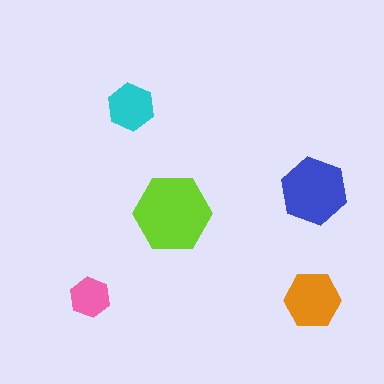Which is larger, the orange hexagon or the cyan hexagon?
The orange one.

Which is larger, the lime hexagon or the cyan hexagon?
The lime one.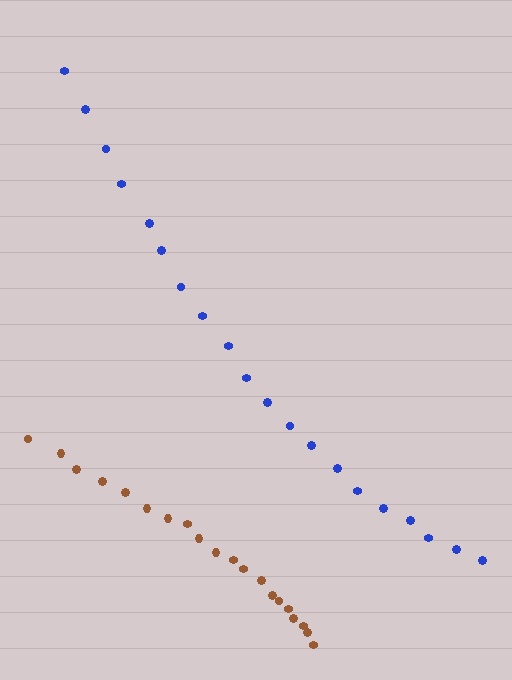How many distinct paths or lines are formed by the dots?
There are 2 distinct paths.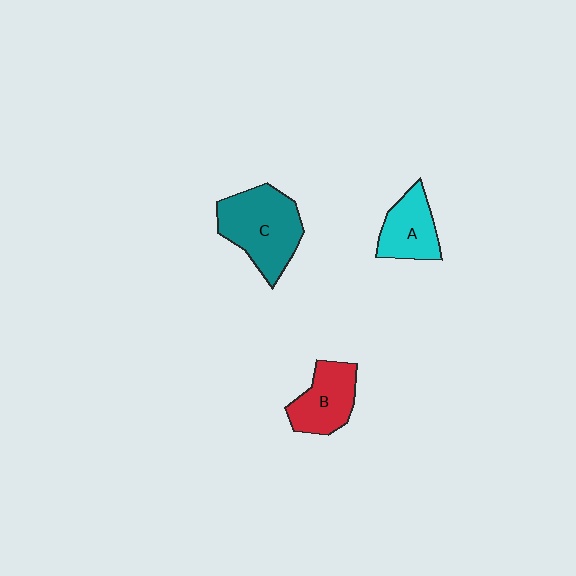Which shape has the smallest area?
Shape A (cyan).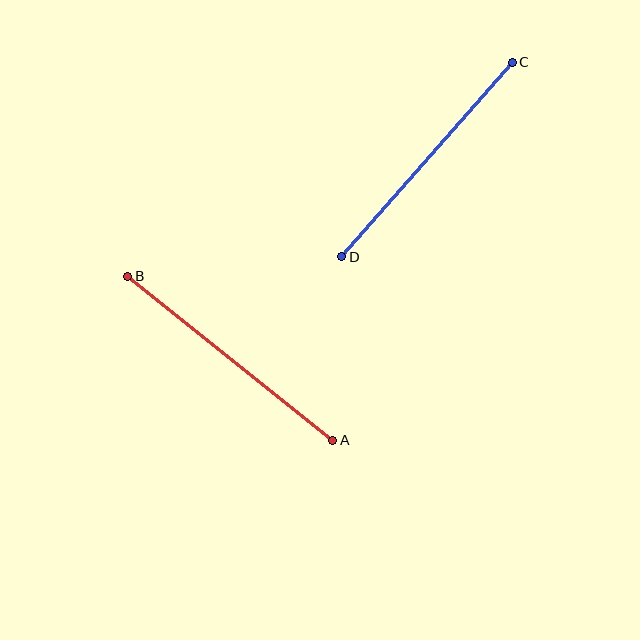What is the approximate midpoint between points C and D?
The midpoint is at approximately (427, 160) pixels.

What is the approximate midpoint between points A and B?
The midpoint is at approximately (230, 358) pixels.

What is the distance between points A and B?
The distance is approximately 263 pixels.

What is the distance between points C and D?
The distance is approximately 259 pixels.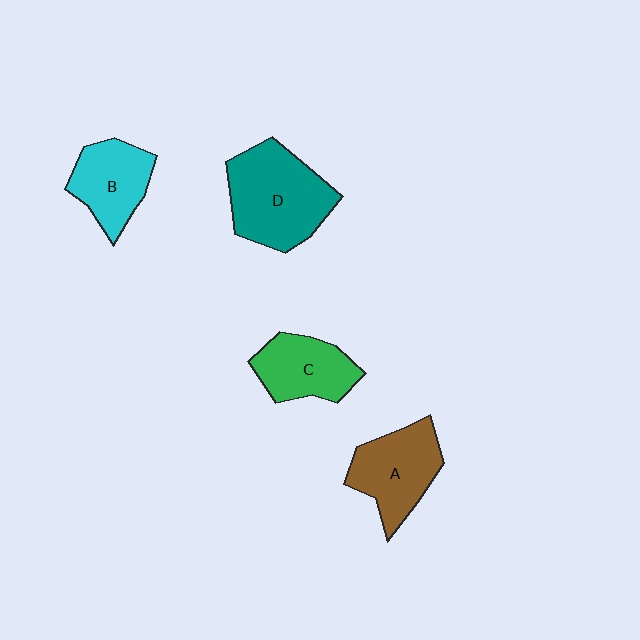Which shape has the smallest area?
Shape C (green).